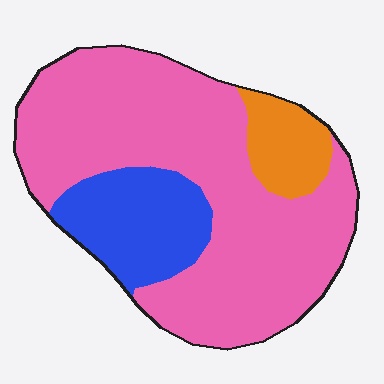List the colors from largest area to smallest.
From largest to smallest: pink, blue, orange.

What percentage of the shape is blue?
Blue takes up about one fifth (1/5) of the shape.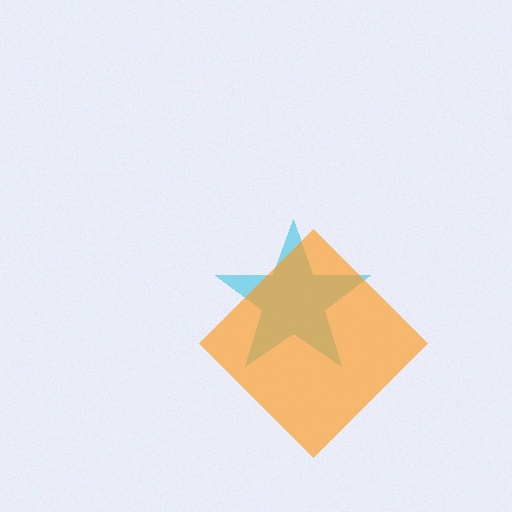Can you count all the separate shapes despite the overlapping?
Yes, there are 2 separate shapes.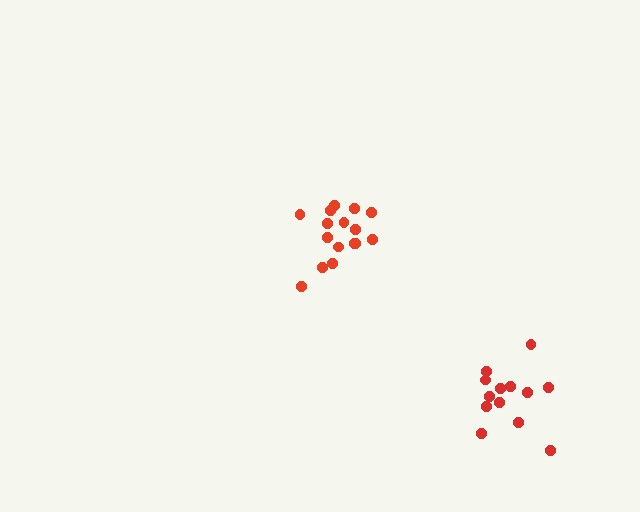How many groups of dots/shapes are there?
There are 2 groups.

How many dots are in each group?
Group 1: 16 dots, Group 2: 13 dots (29 total).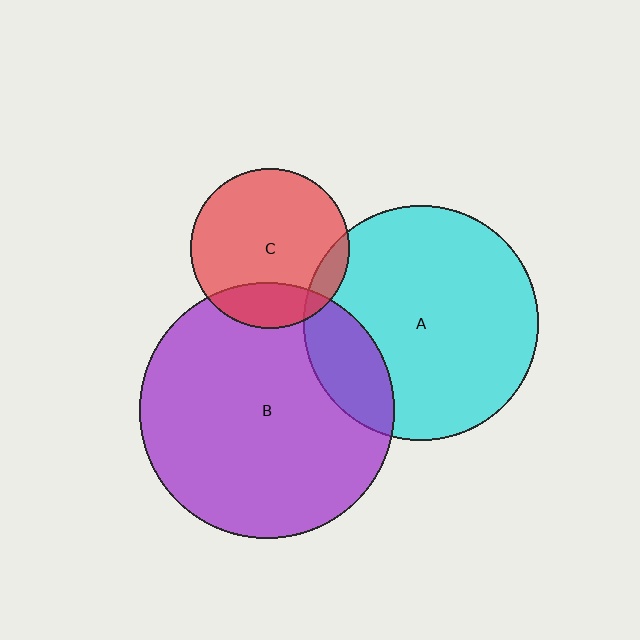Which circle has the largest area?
Circle B (purple).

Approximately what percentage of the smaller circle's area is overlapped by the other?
Approximately 20%.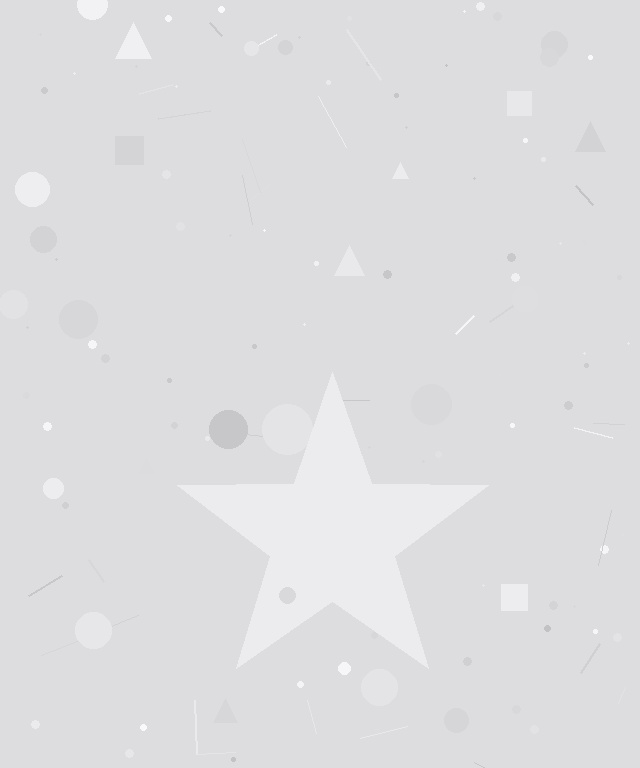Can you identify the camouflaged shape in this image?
The camouflaged shape is a star.